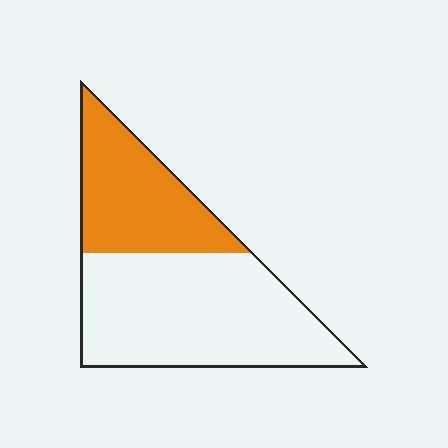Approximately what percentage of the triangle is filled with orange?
Approximately 35%.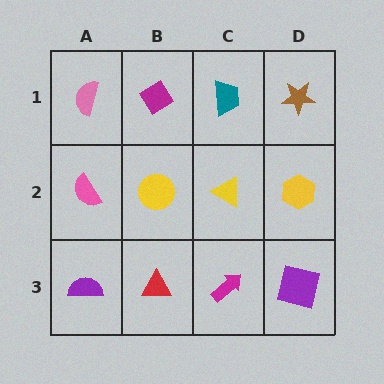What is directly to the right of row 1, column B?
A teal trapezoid.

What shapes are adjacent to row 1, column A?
A pink semicircle (row 2, column A), a magenta diamond (row 1, column B).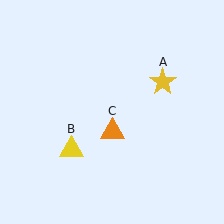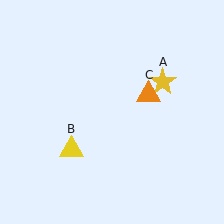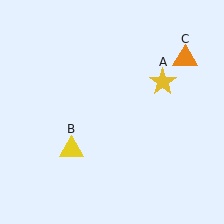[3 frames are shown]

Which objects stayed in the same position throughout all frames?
Yellow star (object A) and yellow triangle (object B) remained stationary.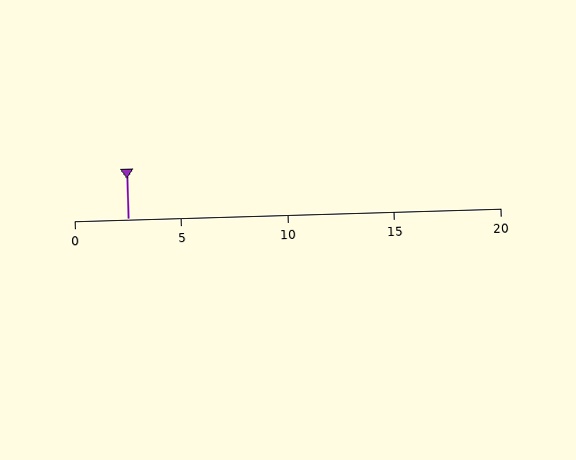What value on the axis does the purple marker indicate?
The marker indicates approximately 2.5.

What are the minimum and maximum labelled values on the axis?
The axis runs from 0 to 20.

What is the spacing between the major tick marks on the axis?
The major ticks are spaced 5 apart.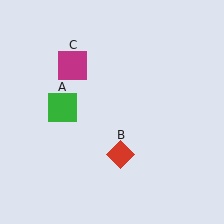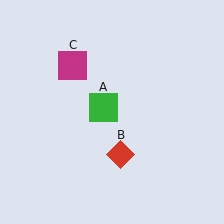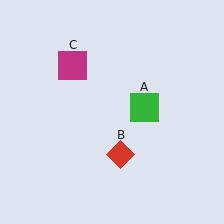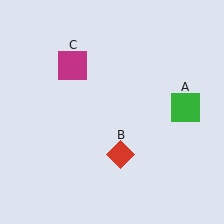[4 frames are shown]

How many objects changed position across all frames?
1 object changed position: green square (object A).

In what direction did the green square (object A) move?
The green square (object A) moved right.